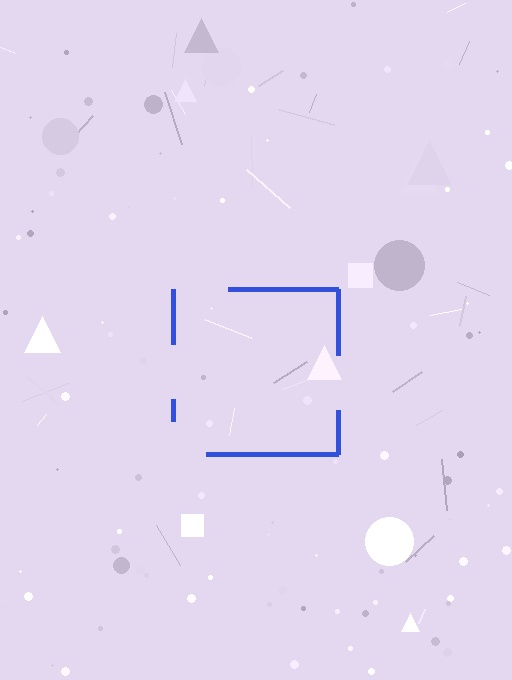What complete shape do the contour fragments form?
The contour fragments form a square.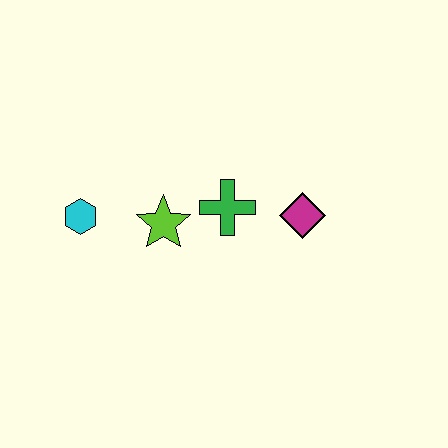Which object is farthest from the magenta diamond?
The cyan hexagon is farthest from the magenta diamond.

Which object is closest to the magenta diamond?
The green cross is closest to the magenta diamond.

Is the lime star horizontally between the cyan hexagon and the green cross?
Yes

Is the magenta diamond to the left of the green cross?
No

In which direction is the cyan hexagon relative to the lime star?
The cyan hexagon is to the left of the lime star.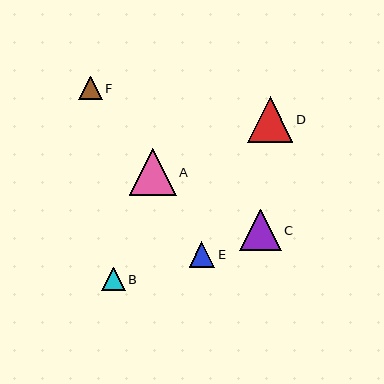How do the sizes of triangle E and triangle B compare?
Triangle E and triangle B are approximately the same size.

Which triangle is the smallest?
Triangle F is the smallest with a size of approximately 23 pixels.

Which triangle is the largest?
Triangle A is the largest with a size of approximately 47 pixels.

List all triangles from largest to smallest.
From largest to smallest: A, D, C, E, B, F.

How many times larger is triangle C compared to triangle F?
Triangle C is approximately 1.8 times the size of triangle F.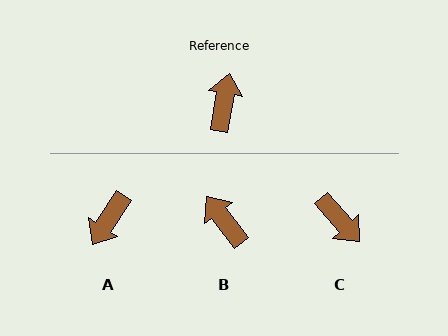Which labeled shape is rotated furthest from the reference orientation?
A, about 157 degrees away.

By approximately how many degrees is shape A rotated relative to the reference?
Approximately 157 degrees counter-clockwise.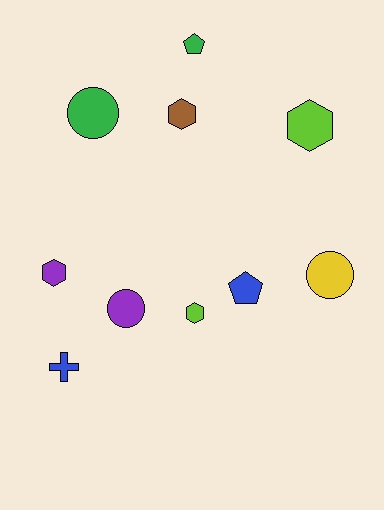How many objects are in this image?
There are 10 objects.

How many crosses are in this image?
There is 1 cross.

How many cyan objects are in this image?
There are no cyan objects.